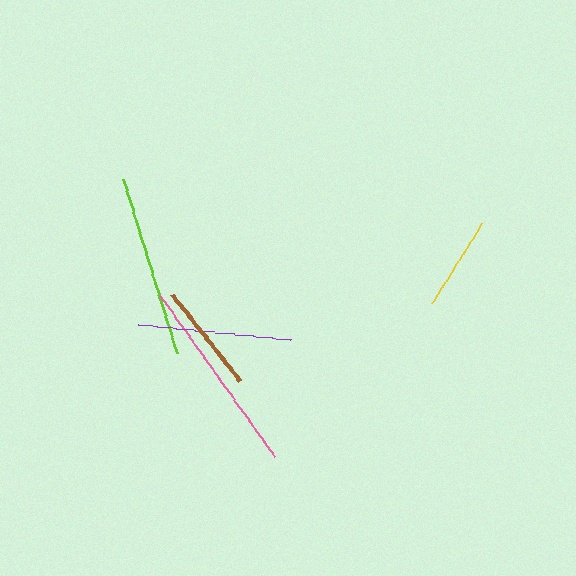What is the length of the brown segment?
The brown segment is approximately 109 pixels long.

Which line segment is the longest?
The pink line is the longest at approximately 197 pixels.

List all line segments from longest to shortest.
From longest to shortest: pink, lime, purple, brown, yellow.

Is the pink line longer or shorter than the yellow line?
The pink line is longer than the yellow line.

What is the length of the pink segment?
The pink segment is approximately 197 pixels long.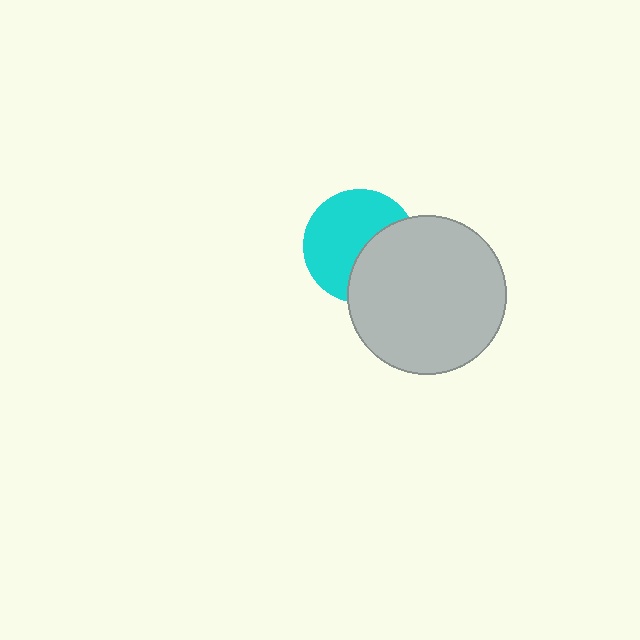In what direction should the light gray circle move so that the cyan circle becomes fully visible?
The light gray circle should move right. That is the shortest direction to clear the overlap and leave the cyan circle fully visible.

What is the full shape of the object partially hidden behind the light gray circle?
The partially hidden object is a cyan circle.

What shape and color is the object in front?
The object in front is a light gray circle.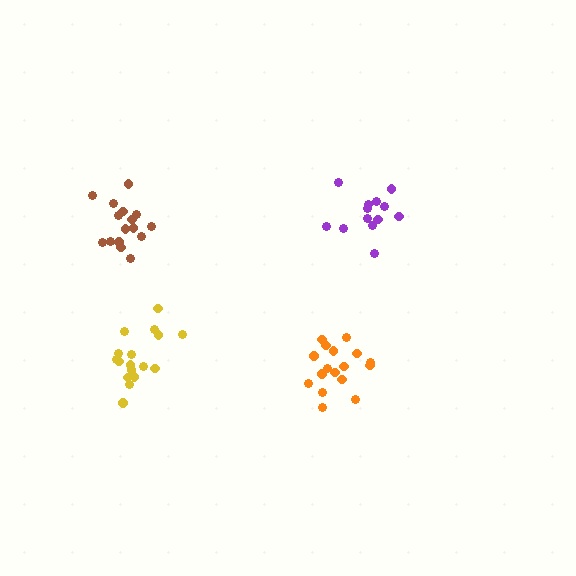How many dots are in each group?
Group 1: 13 dots, Group 2: 16 dots, Group 3: 17 dots, Group 4: 18 dots (64 total).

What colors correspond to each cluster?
The clusters are colored: purple, brown, orange, yellow.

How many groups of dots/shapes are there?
There are 4 groups.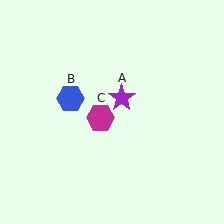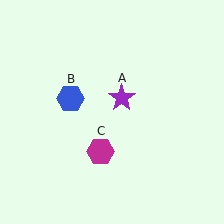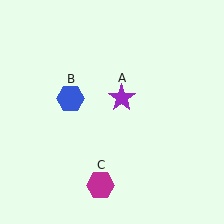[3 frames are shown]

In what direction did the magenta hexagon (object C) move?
The magenta hexagon (object C) moved down.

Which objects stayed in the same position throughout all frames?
Purple star (object A) and blue hexagon (object B) remained stationary.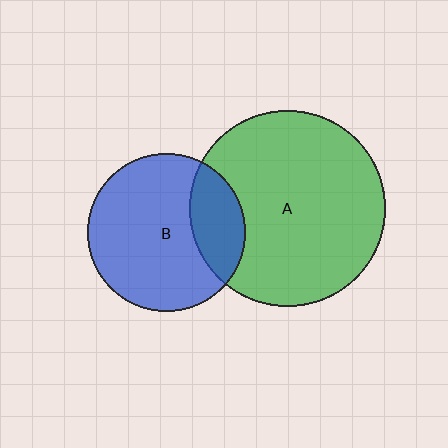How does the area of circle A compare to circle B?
Approximately 1.5 times.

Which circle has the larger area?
Circle A (green).